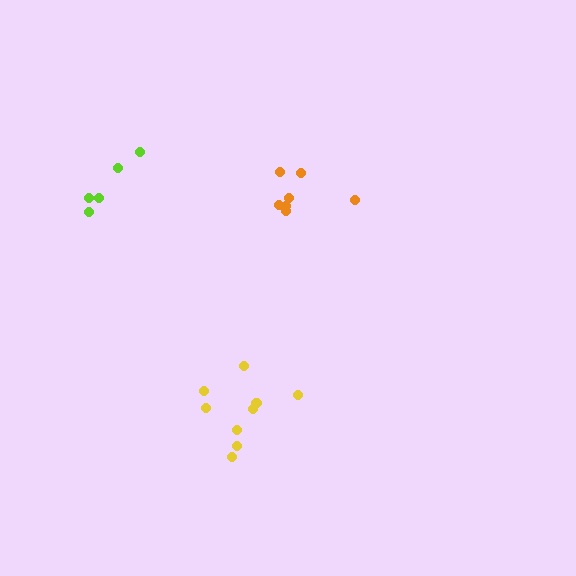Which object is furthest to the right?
The orange cluster is rightmost.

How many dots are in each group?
Group 1: 7 dots, Group 2: 5 dots, Group 3: 9 dots (21 total).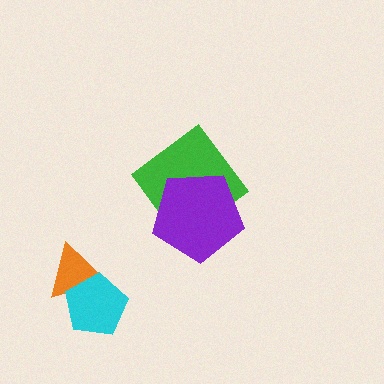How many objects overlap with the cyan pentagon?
1 object overlaps with the cyan pentagon.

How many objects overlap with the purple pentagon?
1 object overlaps with the purple pentagon.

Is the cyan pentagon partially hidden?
No, no other shape covers it.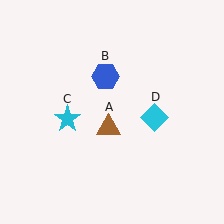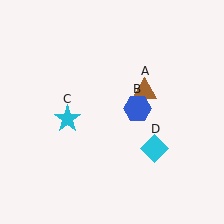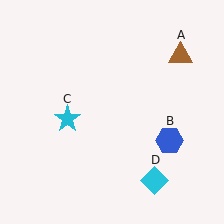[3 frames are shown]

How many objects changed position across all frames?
3 objects changed position: brown triangle (object A), blue hexagon (object B), cyan diamond (object D).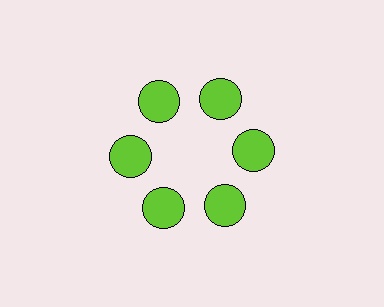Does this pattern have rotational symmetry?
Yes, this pattern has 6-fold rotational symmetry. It looks the same after rotating 60 degrees around the center.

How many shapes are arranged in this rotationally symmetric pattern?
There are 6 shapes, arranged in 6 groups of 1.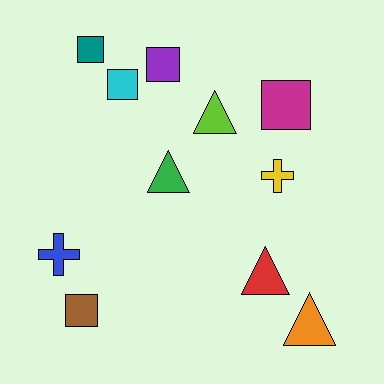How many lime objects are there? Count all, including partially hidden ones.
There is 1 lime object.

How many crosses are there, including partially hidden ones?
There are 2 crosses.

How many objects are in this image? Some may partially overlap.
There are 11 objects.